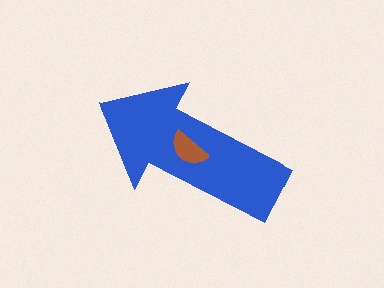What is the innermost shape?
The brown semicircle.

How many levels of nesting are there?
2.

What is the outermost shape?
The blue arrow.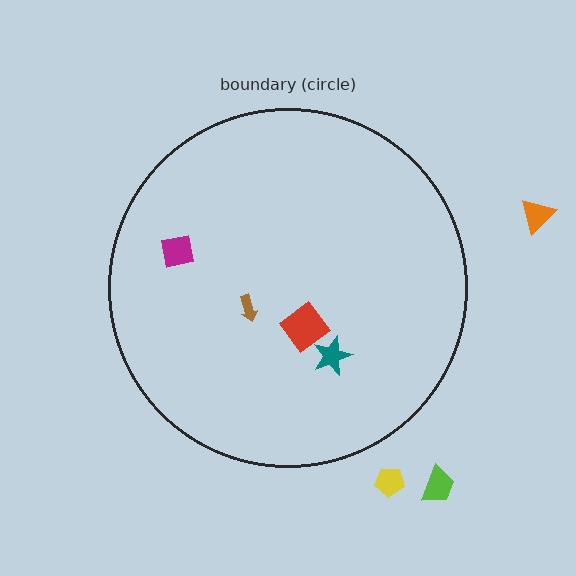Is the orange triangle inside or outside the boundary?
Outside.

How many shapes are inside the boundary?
4 inside, 3 outside.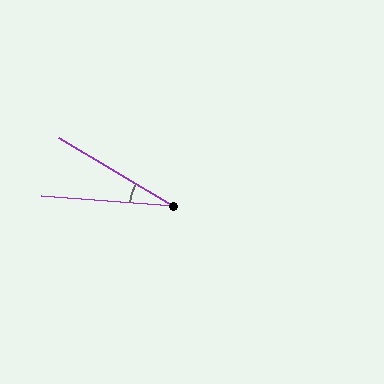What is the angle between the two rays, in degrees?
Approximately 26 degrees.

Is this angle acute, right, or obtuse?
It is acute.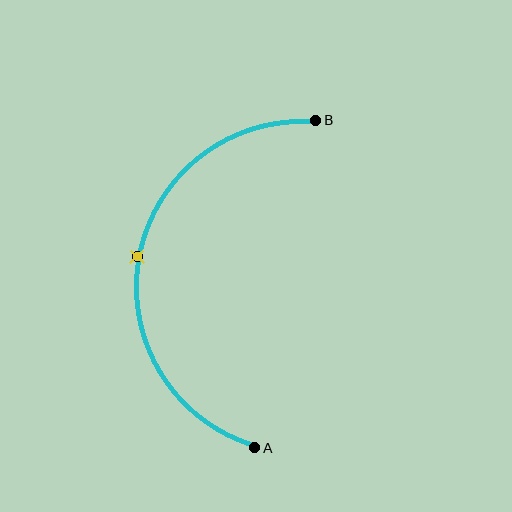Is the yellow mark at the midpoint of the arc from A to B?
Yes. The yellow mark lies on the arc at equal arc-length from both A and B — it is the arc midpoint.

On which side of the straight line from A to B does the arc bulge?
The arc bulges to the left of the straight line connecting A and B.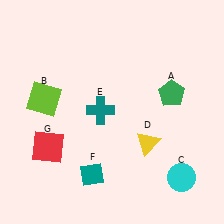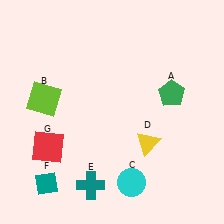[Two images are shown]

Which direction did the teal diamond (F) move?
The teal diamond (F) moved left.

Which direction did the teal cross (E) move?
The teal cross (E) moved down.